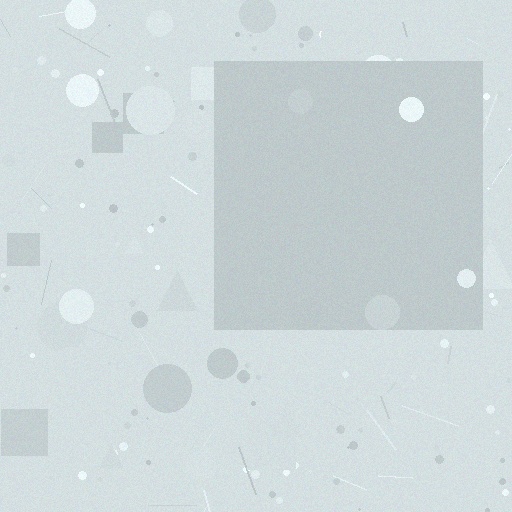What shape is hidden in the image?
A square is hidden in the image.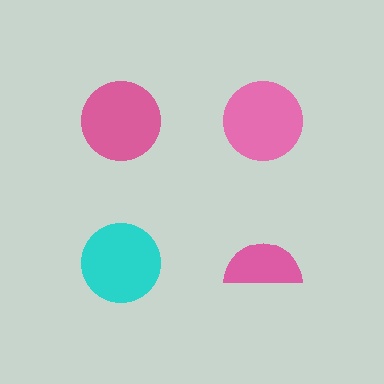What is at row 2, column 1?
A cyan circle.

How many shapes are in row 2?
2 shapes.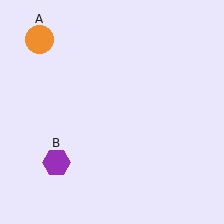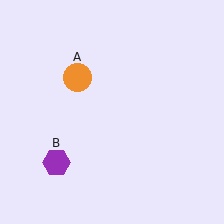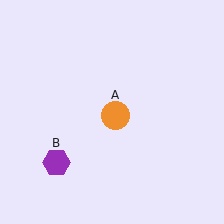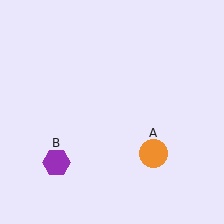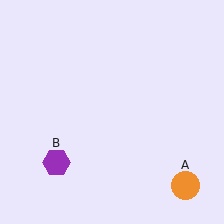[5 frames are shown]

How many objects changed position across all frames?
1 object changed position: orange circle (object A).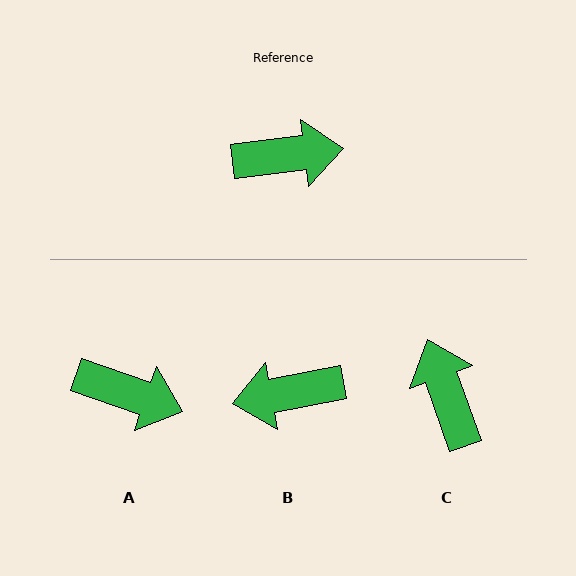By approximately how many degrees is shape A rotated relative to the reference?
Approximately 26 degrees clockwise.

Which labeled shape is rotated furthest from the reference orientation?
B, about 176 degrees away.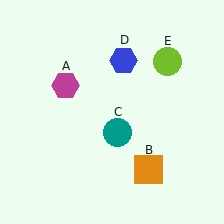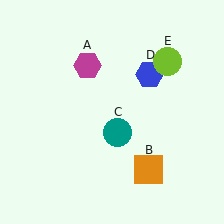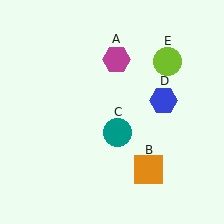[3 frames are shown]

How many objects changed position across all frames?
2 objects changed position: magenta hexagon (object A), blue hexagon (object D).